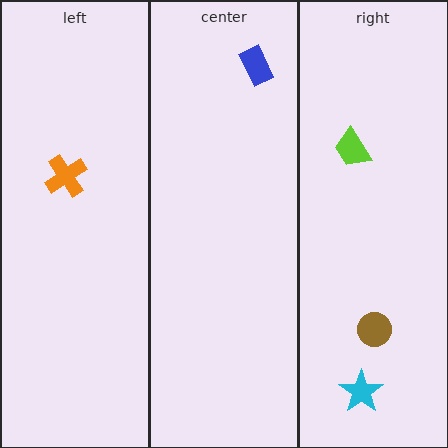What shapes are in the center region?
The blue rectangle.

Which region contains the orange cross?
The left region.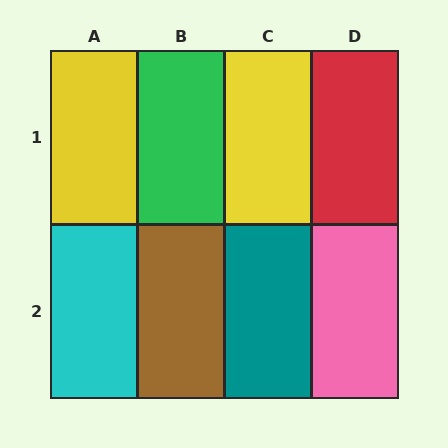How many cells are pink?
1 cell is pink.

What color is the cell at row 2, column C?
Teal.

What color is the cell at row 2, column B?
Brown.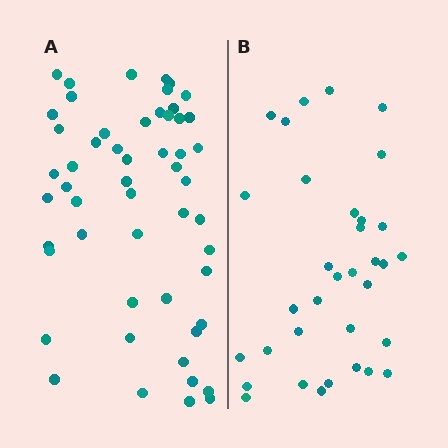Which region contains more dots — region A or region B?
Region A (the left region) has more dots.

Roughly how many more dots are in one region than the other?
Region A has approximately 20 more dots than region B.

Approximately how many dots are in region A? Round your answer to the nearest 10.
About 50 dots. (The exact count is 53, which rounds to 50.)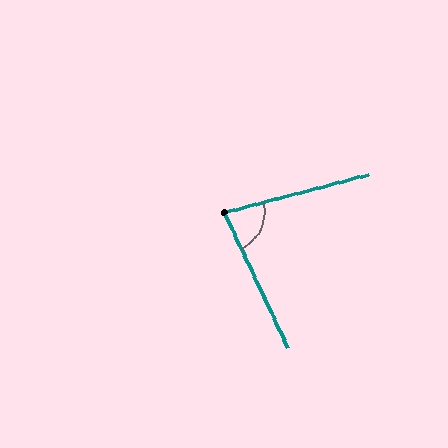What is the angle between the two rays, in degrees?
Approximately 79 degrees.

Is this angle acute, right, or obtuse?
It is acute.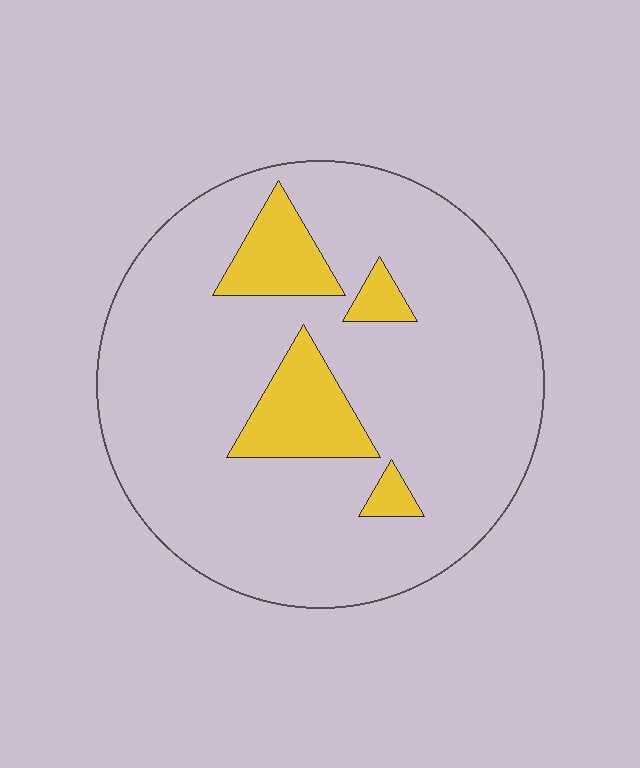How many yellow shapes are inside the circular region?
4.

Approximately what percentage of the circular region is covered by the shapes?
Approximately 15%.